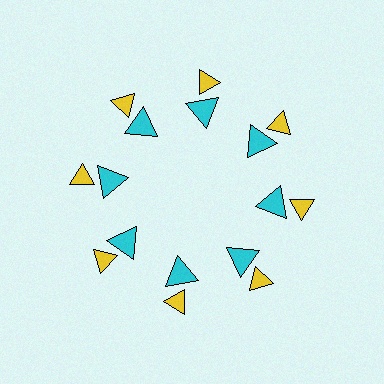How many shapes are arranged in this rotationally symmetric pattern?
There are 16 shapes, arranged in 8 groups of 2.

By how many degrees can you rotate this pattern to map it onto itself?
The pattern maps onto itself every 45 degrees of rotation.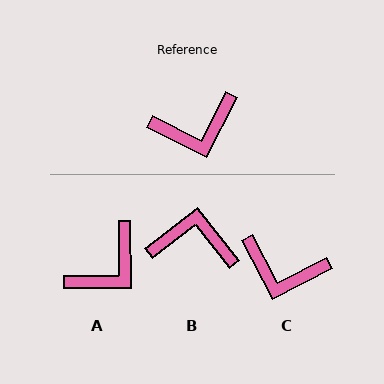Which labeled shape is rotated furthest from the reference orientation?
B, about 155 degrees away.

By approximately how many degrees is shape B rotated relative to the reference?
Approximately 155 degrees counter-clockwise.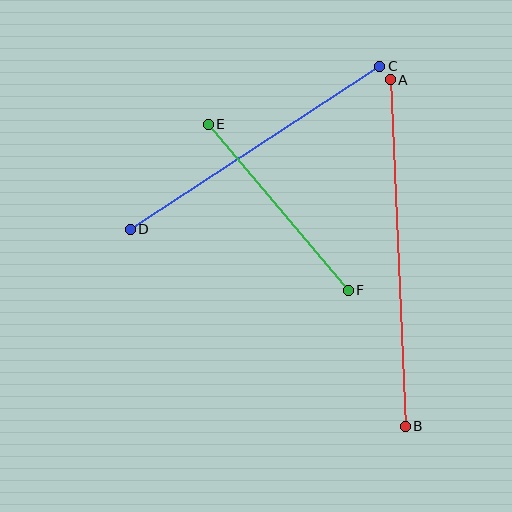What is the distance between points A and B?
The distance is approximately 347 pixels.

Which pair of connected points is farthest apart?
Points A and B are farthest apart.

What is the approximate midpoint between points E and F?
The midpoint is at approximately (278, 207) pixels.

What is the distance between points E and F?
The distance is approximately 217 pixels.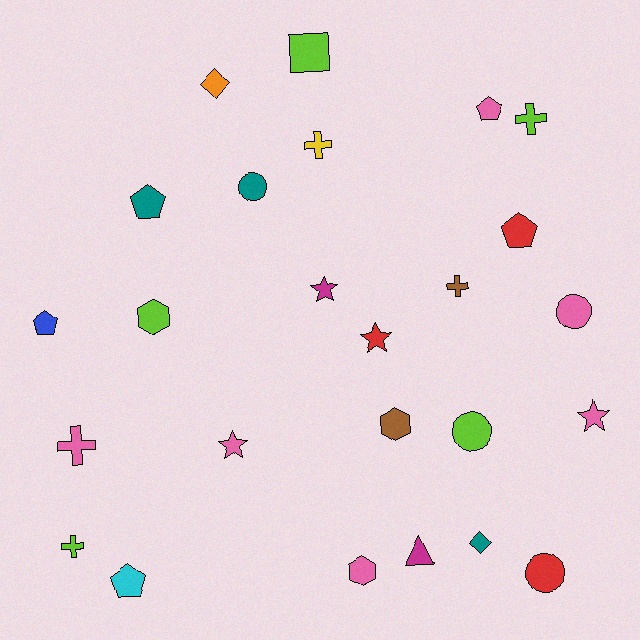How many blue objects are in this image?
There is 1 blue object.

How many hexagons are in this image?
There are 3 hexagons.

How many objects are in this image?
There are 25 objects.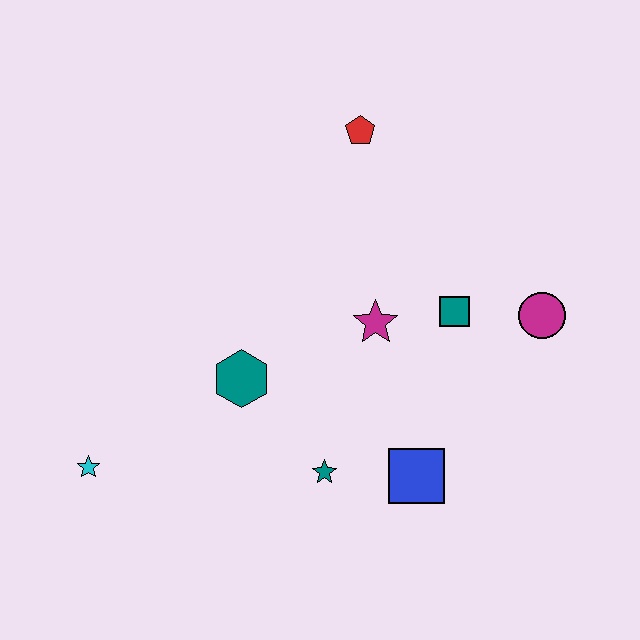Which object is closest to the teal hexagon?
The teal star is closest to the teal hexagon.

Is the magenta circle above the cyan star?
Yes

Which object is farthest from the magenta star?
The cyan star is farthest from the magenta star.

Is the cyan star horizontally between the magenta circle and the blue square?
No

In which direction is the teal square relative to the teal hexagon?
The teal square is to the right of the teal hexagon.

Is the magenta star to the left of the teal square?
Yes